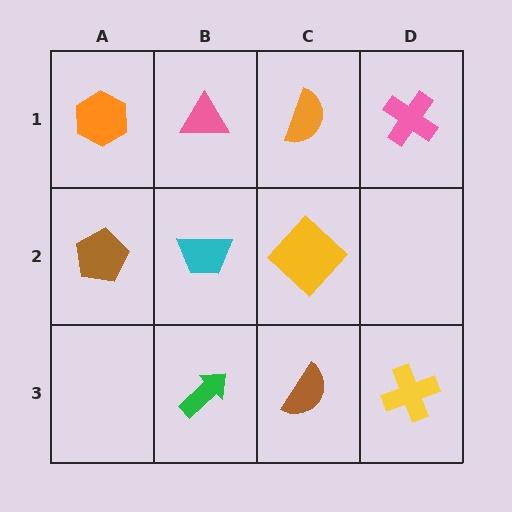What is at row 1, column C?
An orange semicircle.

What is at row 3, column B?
A green arrow.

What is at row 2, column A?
A brown pentagon.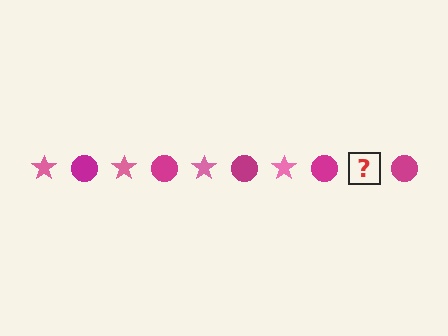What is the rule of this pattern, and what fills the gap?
The rule is that the pattern alternates between pink star and magenta circle. The gap should be filled with a pink star.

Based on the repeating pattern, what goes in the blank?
The blank should be a pink star.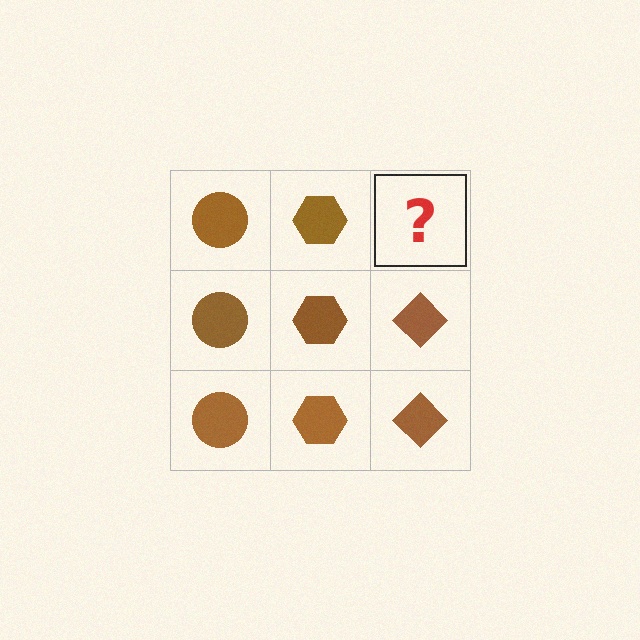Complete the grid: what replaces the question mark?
The question mark should be replaced with a brown diamond.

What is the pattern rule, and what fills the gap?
The rule is that each column has a consistent shape. The gap should be filled with a brown diamond.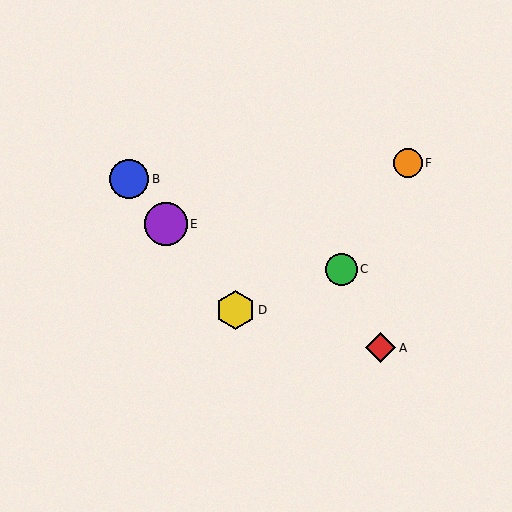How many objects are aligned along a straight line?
3 objects (B, D, E) are aligned along a straight line.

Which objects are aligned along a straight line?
Objects B, D, E are aligned along a straight line.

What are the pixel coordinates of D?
Object D is at (236, 310).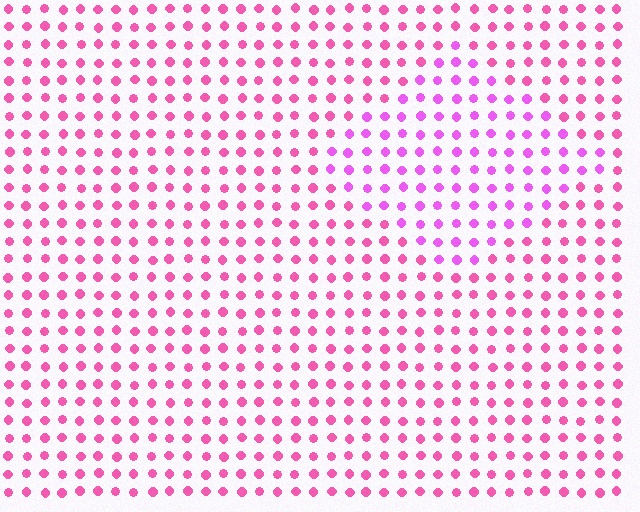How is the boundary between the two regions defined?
The boundary is defined purely by a slight shift in hue (about 28 degrees). Spacing, size, and orientation are identical on both sides.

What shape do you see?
I see a diamond.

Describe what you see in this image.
The image is filled with small pink elements in a uniform arrangement. A diamond-shaped region is visible where the elements are tinted to a slightly different hue, forming a subtle color boundary.